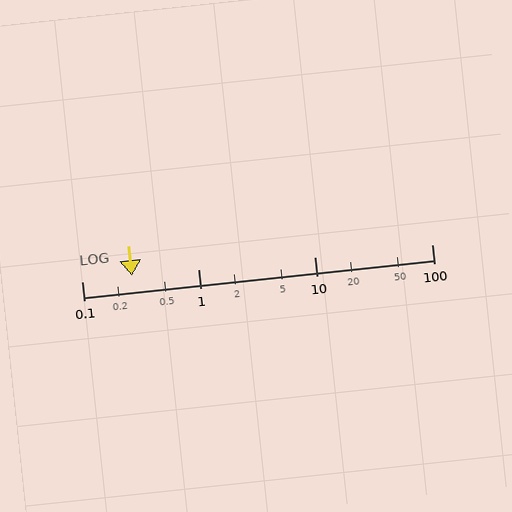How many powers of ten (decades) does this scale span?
The scale spans 3 decades, from 0.1 to 100.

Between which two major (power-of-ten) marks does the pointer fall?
The pointer is between 0.1 and 1.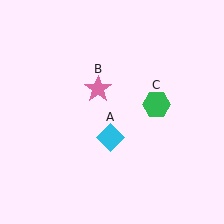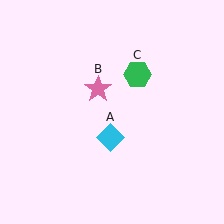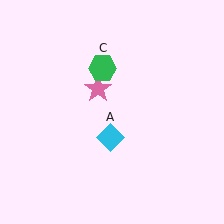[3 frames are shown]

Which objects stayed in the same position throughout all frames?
Cyan diamond (object A) and pink star (object B) remained stationary.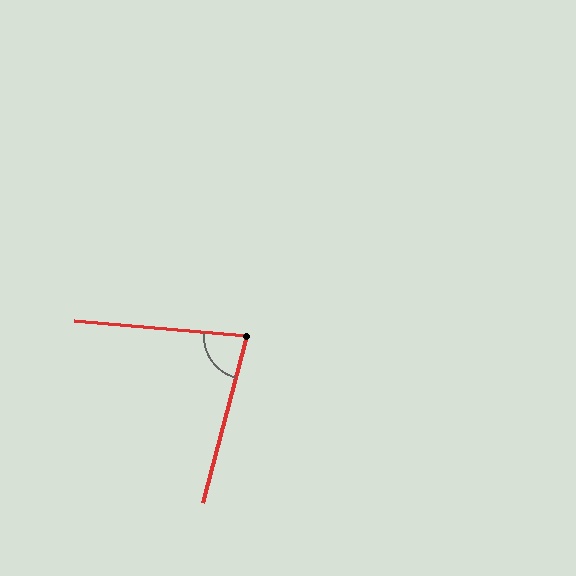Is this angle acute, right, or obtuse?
It is acute.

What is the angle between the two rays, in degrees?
Approximately 80 degrees.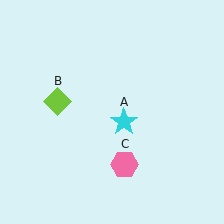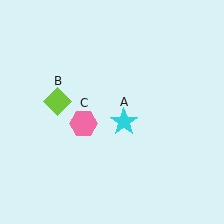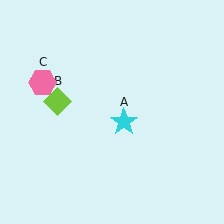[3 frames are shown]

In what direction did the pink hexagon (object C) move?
The pink hexagon (object C) moved up and to the left.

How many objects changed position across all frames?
1 object changed position: pink hexagon (object C).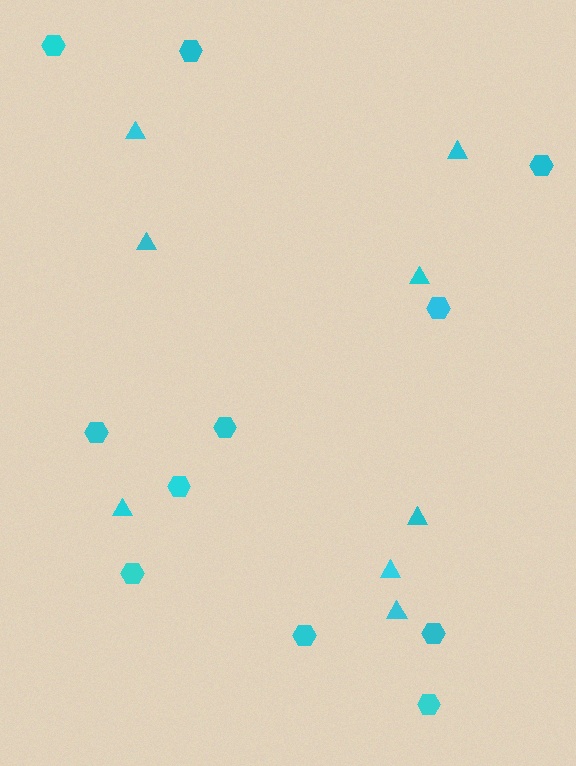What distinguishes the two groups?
There are 2 groups: one group of triangles (8) and one group of hexagons (11).